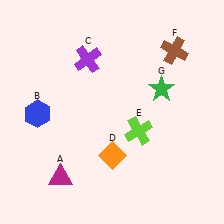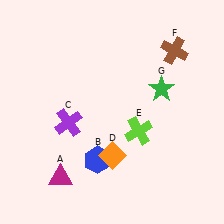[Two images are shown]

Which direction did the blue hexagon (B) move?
The blue hexagon (B) moved right.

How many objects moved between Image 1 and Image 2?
2 objects moved between the two images.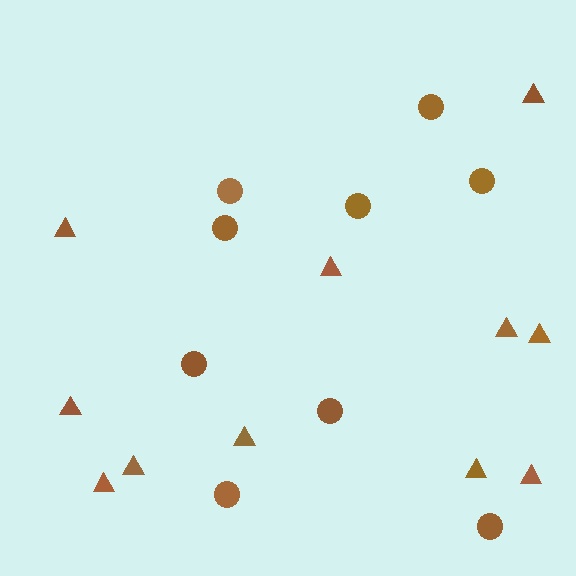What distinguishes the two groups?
There are 2 groups: one group of circles (9) and one group of triangles (11).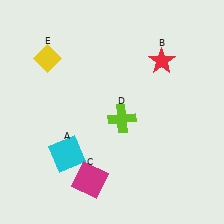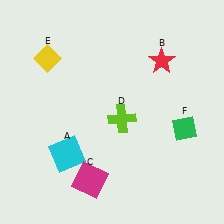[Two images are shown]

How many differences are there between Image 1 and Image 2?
There is 1 difference between the two images.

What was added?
A green diamond (F) was added in Image 2.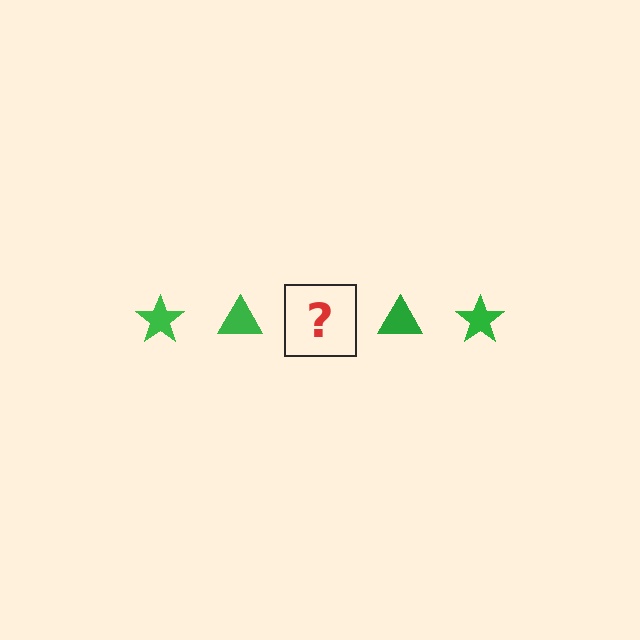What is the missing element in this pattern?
The missing element is a green star.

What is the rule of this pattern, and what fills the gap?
The rule is that the pattern cycles through star, triangle shapes in green. The gap should be filled with a green star.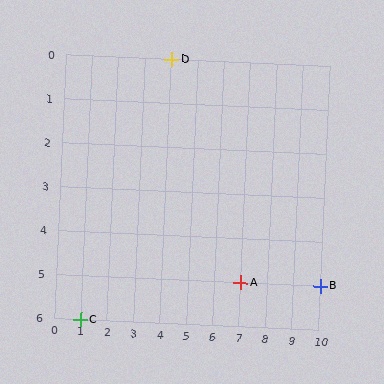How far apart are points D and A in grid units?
Points D and A are 3 columns and 5 rows apart (about 5.8 grid units diagonally).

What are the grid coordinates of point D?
Point D is at grid coordinates (4, 0).